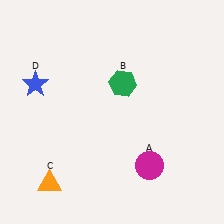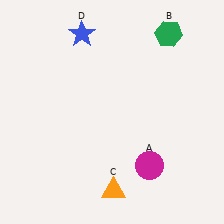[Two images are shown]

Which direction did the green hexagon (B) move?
The green hexagon (B) moved up.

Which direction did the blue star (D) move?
The blue star (D) moved up.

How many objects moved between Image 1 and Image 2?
3 objects moved between the two images.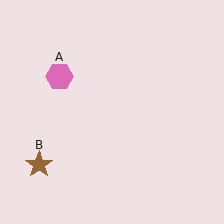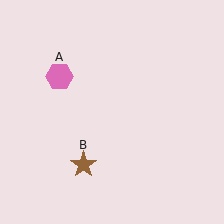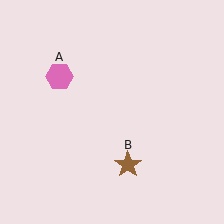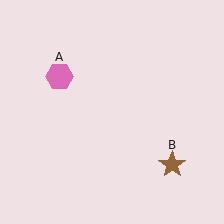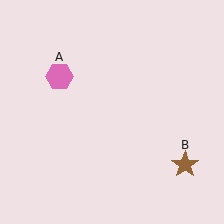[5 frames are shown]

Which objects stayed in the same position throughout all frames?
Pink hexagon (object A) remained stationary.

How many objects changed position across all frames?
1 object changed position: brown star (object B).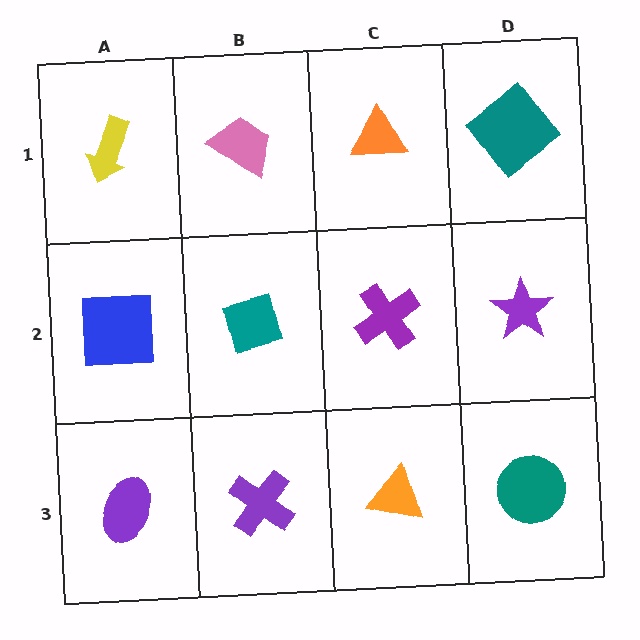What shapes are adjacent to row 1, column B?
A teal diamond (row 2, column B), a yellow arrow (row 1, column A), an orange triangle (row 1, column C).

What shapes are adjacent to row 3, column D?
A purple star (row 2, column D), an orange triangle (row 3, column C).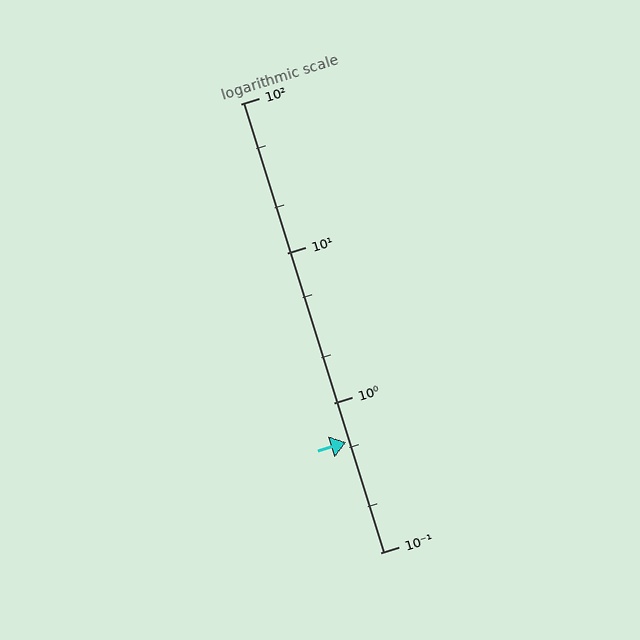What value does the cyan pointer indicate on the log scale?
The pointer indicates approximately 0.55.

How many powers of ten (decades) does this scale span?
The scale spans 3 decades, from 0.1 to 100.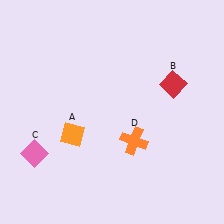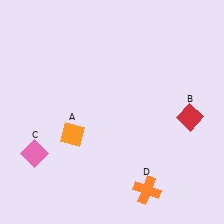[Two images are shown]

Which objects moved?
The objects that moved are: the red diamond (B), the orange cross (D).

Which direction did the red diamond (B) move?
The red diamond (B) moved down.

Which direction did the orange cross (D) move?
The orange cross (D) moved down.